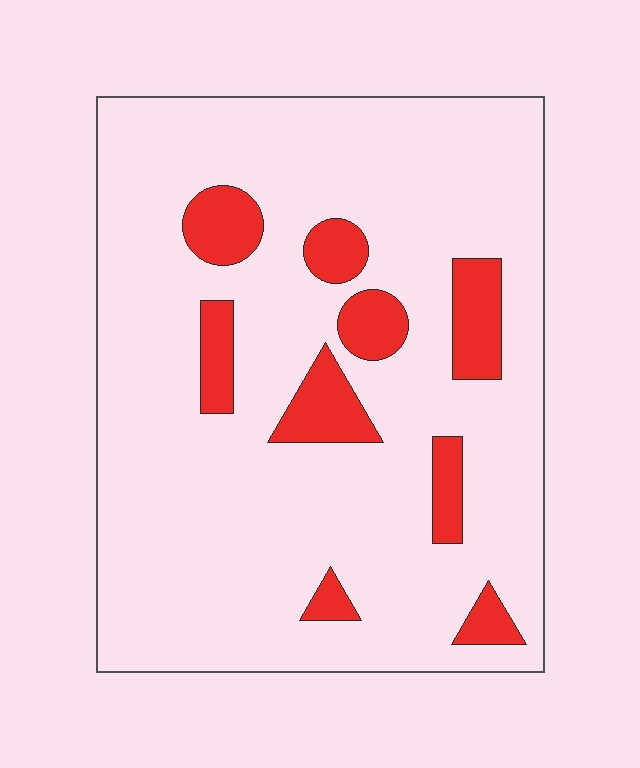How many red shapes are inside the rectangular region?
9.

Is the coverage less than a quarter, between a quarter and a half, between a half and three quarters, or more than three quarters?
Less than a quarter.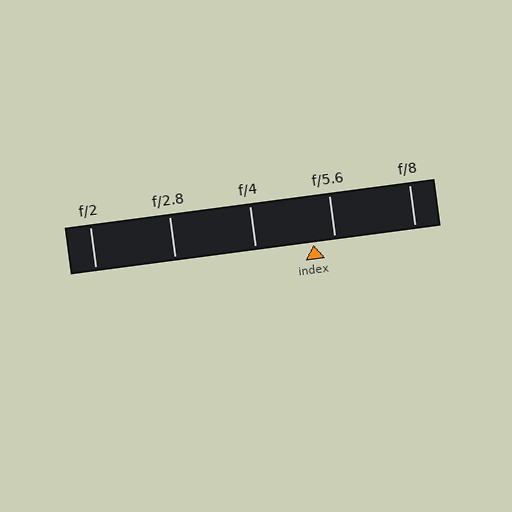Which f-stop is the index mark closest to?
The index mark is closest to f/5.6.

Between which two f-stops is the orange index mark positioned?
The index mark is between f/4 and f/5.6.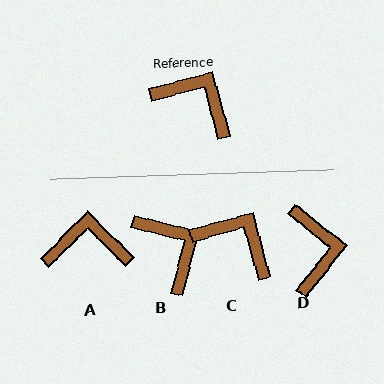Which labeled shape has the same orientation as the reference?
C.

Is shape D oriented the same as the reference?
No, it is off by about 54 degrees.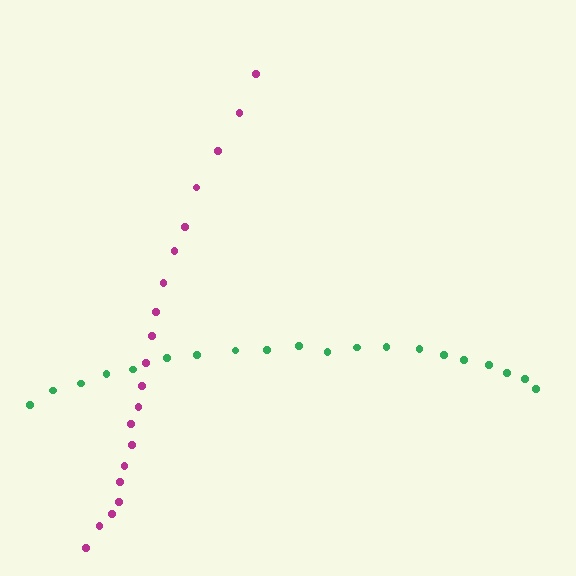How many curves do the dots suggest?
There are 2 distinct paths.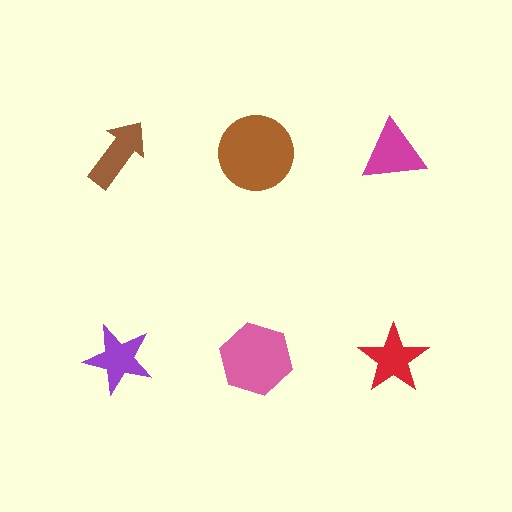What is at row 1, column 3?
A magenta triangle.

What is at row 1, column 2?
A brown circle.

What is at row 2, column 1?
A purple star.